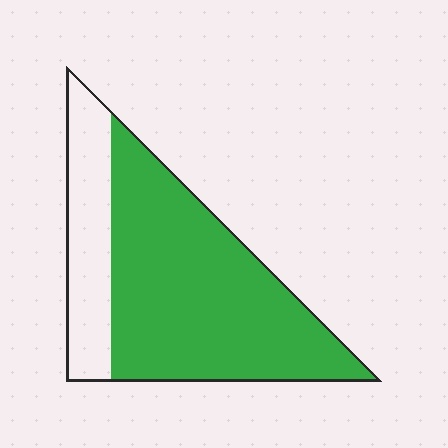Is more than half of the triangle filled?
Yes.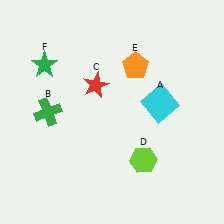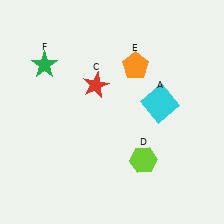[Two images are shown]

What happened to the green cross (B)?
The green cross (B) was removed in Image 2. It was in the bottom-left area of Image 1.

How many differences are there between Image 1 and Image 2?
There is 1 difference between the two images.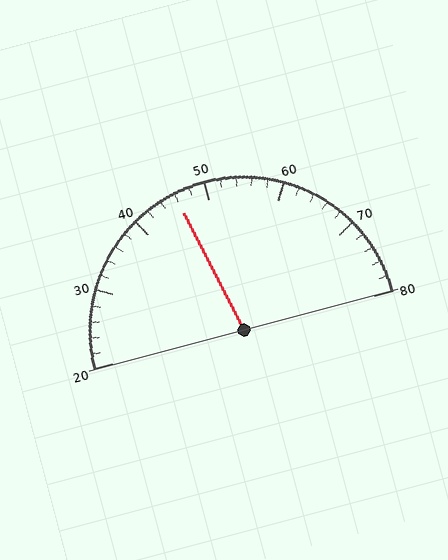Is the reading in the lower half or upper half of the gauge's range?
The reading is in the lower half of the range (20 to 80).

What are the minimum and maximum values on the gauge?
The gauge ranges from 20 to 80.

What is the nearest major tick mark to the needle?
The nearest major tick mark is 50.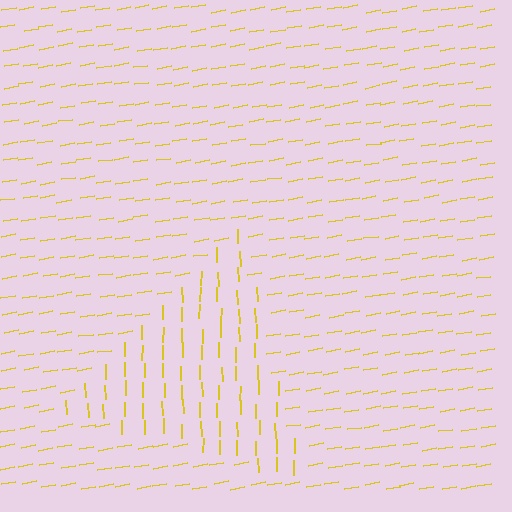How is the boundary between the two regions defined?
The boundary is defined purely by a change in line orientation (approximately 81 degrees difference). All lines are the same color and thickness.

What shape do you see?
I see a triangle.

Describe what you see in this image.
The image is filled with small yellow line segments. A triangle region in the image has lines oriented differently from the surrounding lines, creating a visible texture boundary.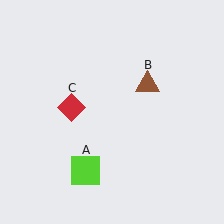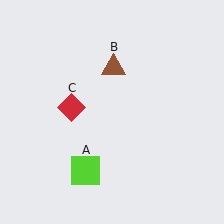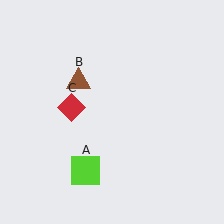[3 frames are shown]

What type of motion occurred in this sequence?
The brown triangle (object B) rotated counterclockwise around the center of the scene.